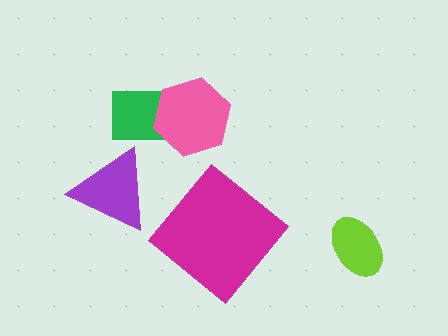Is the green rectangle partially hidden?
Yes, it is partially covered by another shape.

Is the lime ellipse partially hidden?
No, no other shape covers it.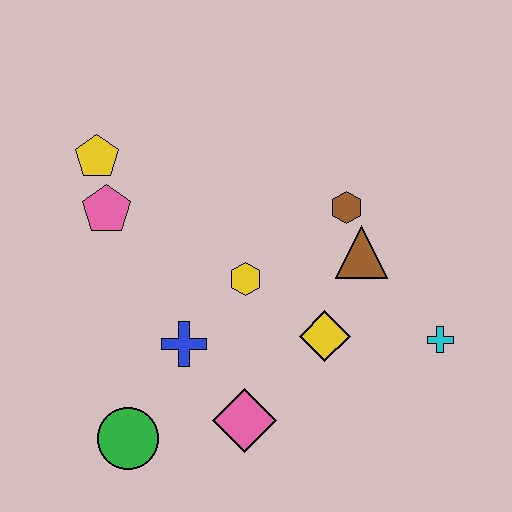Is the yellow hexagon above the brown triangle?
No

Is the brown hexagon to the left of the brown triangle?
Yes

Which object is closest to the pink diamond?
The blue cross is closest to the pink diamond.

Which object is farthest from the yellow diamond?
The yellow pentagon is farthest from the yellow diamond.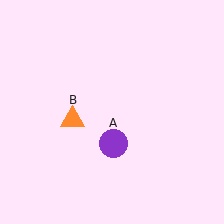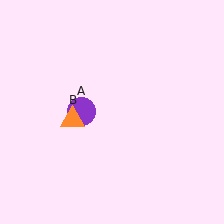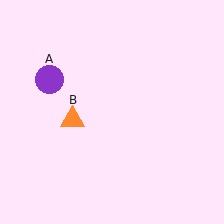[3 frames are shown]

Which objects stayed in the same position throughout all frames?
Orange triangle (object B) remained stationary.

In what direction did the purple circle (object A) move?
The purple circle (object A) moved up and to the left.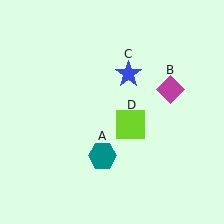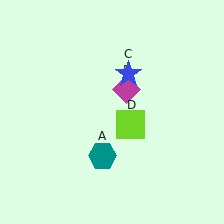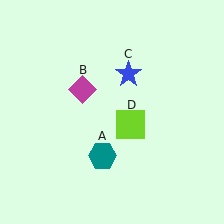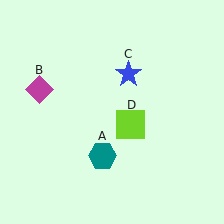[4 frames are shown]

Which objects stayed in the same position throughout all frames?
Teal hexagon (object A) and blue star (object C) and lime square (object D) remained stationary.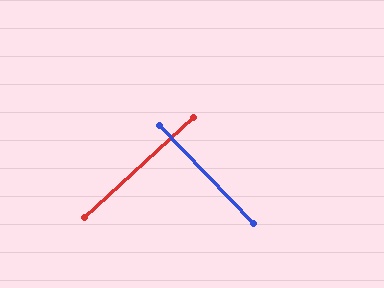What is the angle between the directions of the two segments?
Approximately 89 degrees.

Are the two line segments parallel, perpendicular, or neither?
Perpendicular — they meet at approximately 89°.